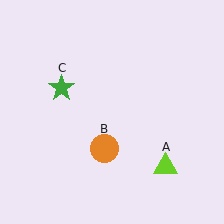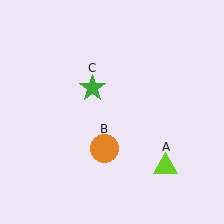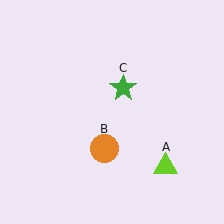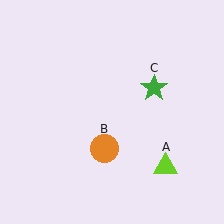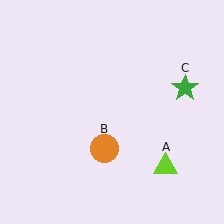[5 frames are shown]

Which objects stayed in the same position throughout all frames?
Lime triangle (object A) and orange circle (object B) remained stationary.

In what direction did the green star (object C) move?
The green star (object C) moved right.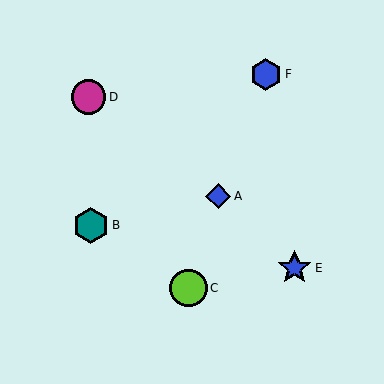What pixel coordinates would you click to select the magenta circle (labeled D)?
Click at (88, 97) to select the magenta circle D.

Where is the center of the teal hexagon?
The center of the teal hexagon is at (91, 225).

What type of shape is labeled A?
Shape A is a blue diamond.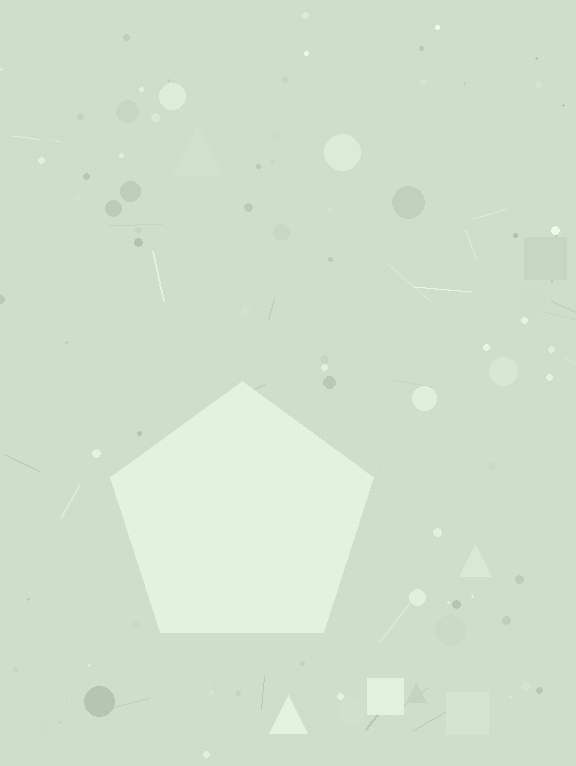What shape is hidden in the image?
A pentagon is hidden in the image.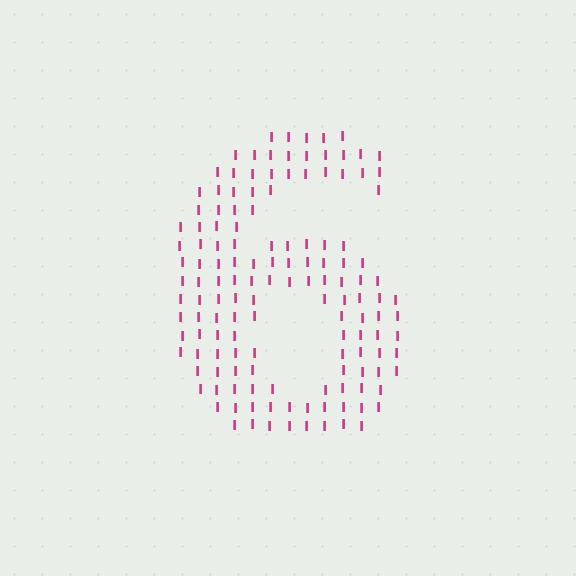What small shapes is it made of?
It is made of small letter I's.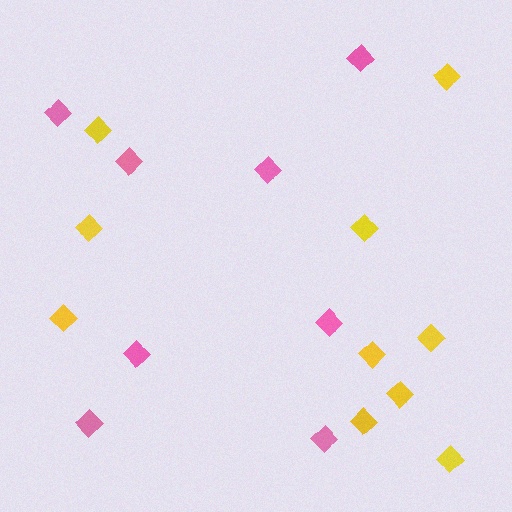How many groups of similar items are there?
There are 2 groups: one group of pink diamonds (8) and one group of yellow diamonds (10).